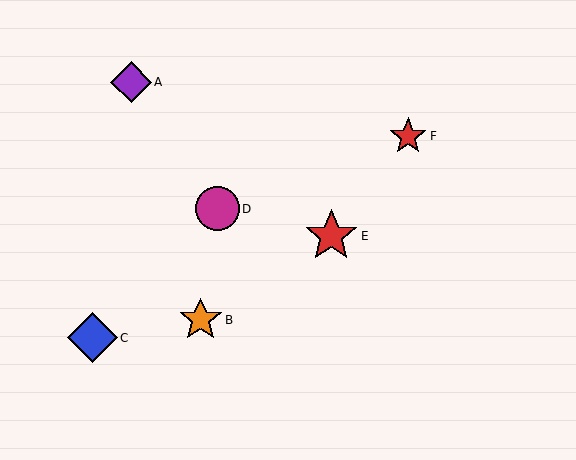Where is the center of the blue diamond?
The center of the blue diamond is at (92, 338).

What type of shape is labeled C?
Shape C is a blue diamond.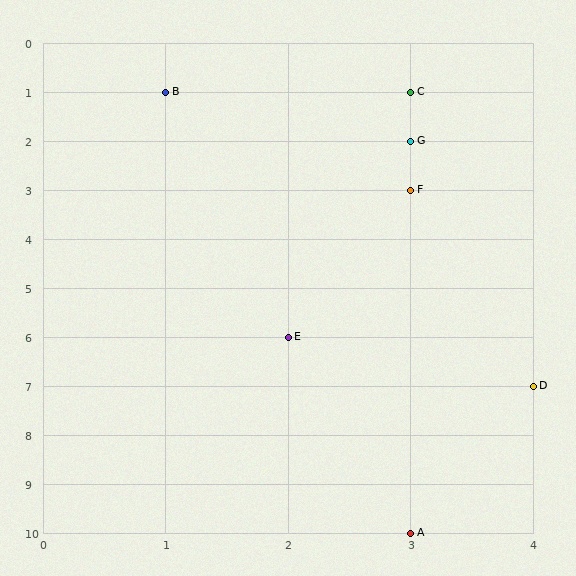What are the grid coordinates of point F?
Point F is at grid coordinates (3, 3).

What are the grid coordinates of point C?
Point C is at grid coordinates (3, 1).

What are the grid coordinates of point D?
Point D is at grid coordinates (4, 7).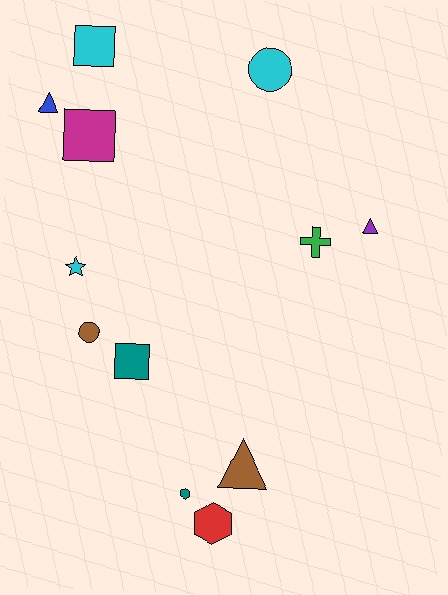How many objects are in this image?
There are 12 objects.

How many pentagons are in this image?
There are no pentagons.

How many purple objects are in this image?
There is 1 purple object.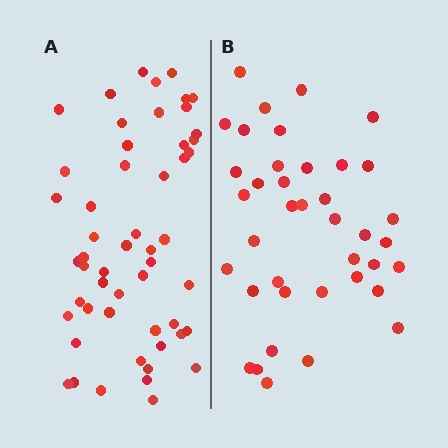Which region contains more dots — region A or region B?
Region A (the left region) has more dots.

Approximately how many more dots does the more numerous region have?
Region A has approximately 15 more dots than region B.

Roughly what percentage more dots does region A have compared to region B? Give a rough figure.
About 35% more.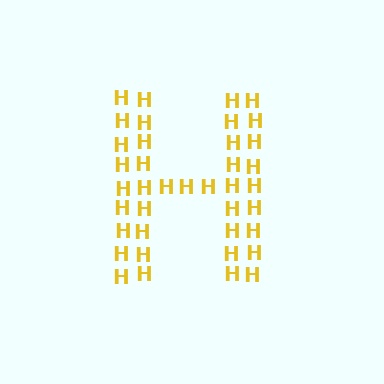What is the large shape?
The large shape is the letter H.